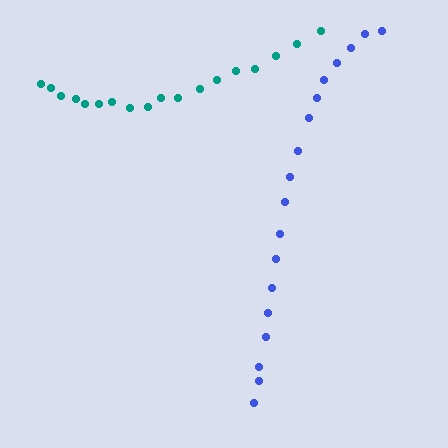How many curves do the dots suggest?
There are 2 distinct paths.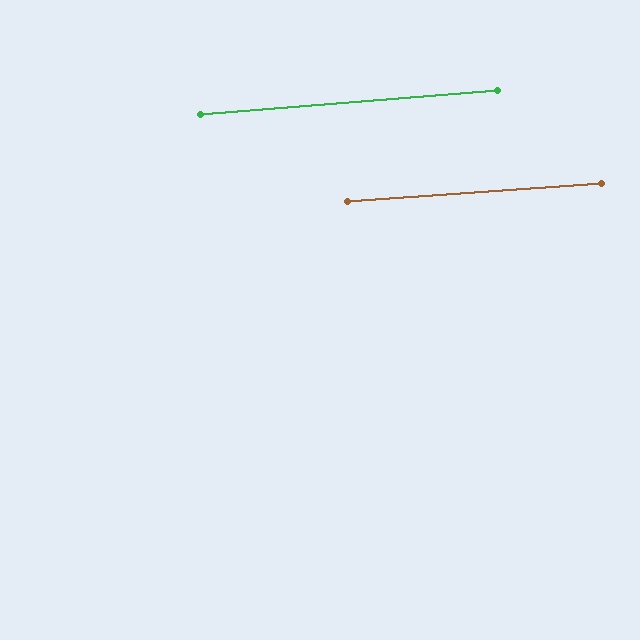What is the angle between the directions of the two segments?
Approximately 0 degrees.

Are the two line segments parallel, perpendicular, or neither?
Parallel — their directions differ by only 0.4°.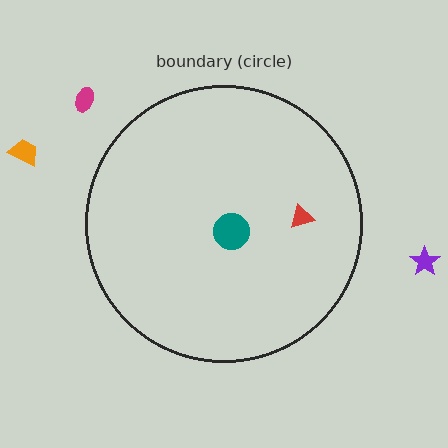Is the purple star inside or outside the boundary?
Outside.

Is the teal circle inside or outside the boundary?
Inside.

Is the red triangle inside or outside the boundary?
Inside.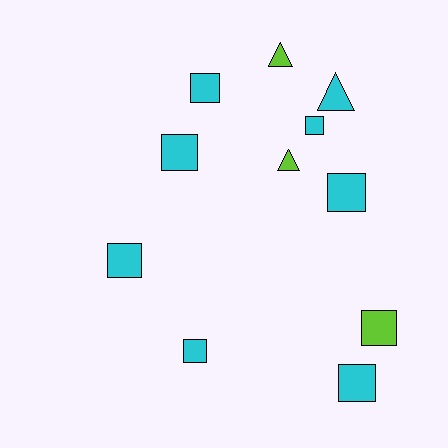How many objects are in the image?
There are 11 objects.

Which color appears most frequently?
Cyan, with 8 objects.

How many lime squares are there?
There is 1 lime square.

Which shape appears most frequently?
Square, with 8 objects.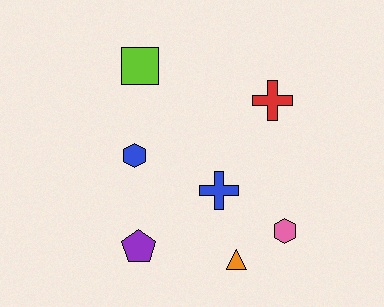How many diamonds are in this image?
There are no diamonds.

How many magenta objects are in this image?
There are no magenta objects.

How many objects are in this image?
There are 7 objects.